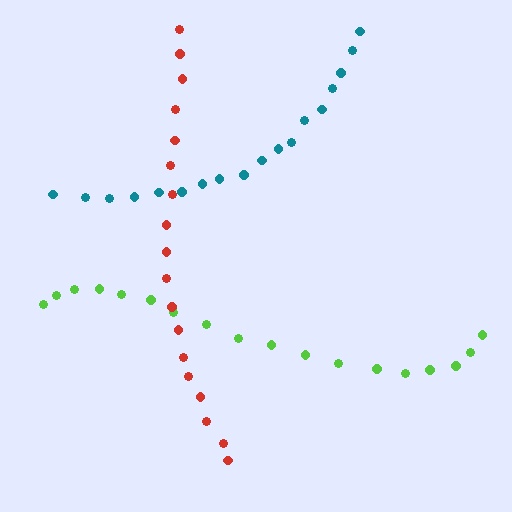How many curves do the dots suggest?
There are 3 distinct paths.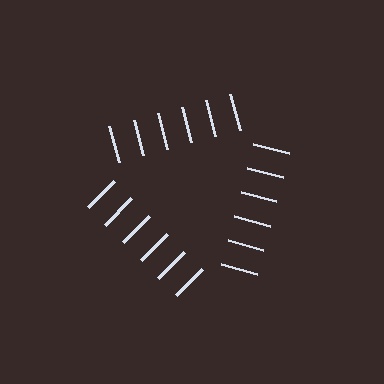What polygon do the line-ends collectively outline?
An illusory triangle — the line segments terminate on its edges but no continuous stroke is drawn.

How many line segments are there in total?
18 — 6 along each of the 3 edges.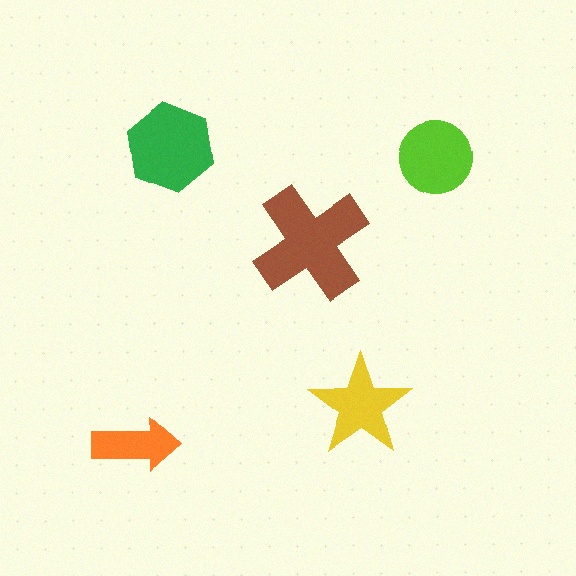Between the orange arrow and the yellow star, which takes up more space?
The yellow star.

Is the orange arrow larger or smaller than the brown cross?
Smaller.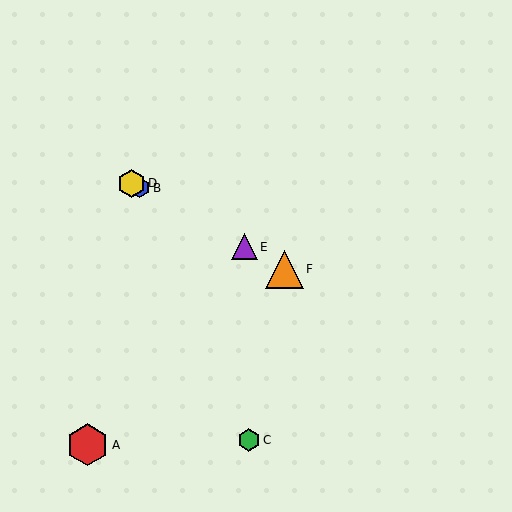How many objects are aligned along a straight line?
4 objects (B, D, E, F) are aligned along a straight line.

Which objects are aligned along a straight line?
Objects B, D, E, F are aligned along a straight line.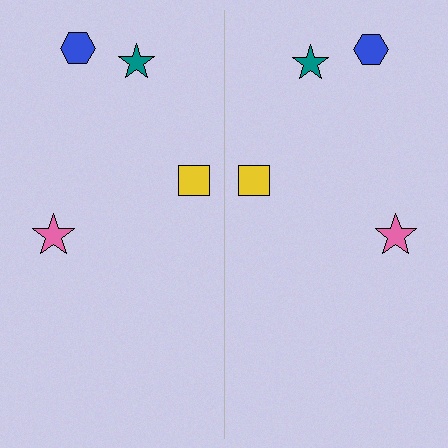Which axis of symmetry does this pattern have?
The pattern has a vertical axis of symmetry running through the center of the image.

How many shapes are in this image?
There are 8 shapes in this image.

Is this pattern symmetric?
Yes, this pattern has bilateral (reflection) symmetry.